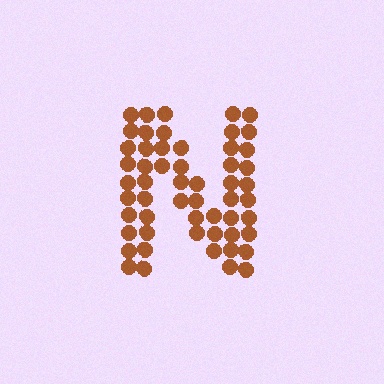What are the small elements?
The small elements are circles.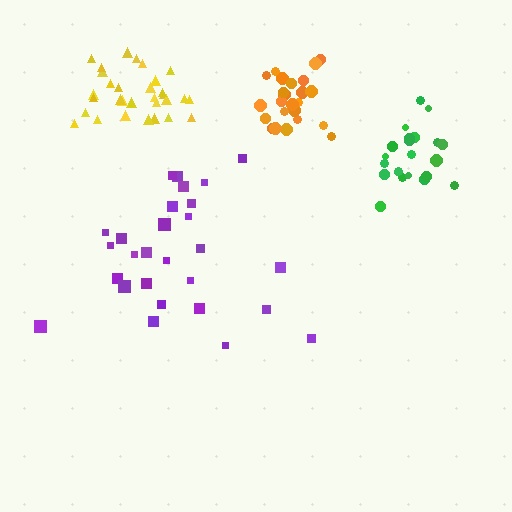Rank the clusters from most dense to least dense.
orange, green, yellow, purple.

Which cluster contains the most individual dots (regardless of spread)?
Yellow (31).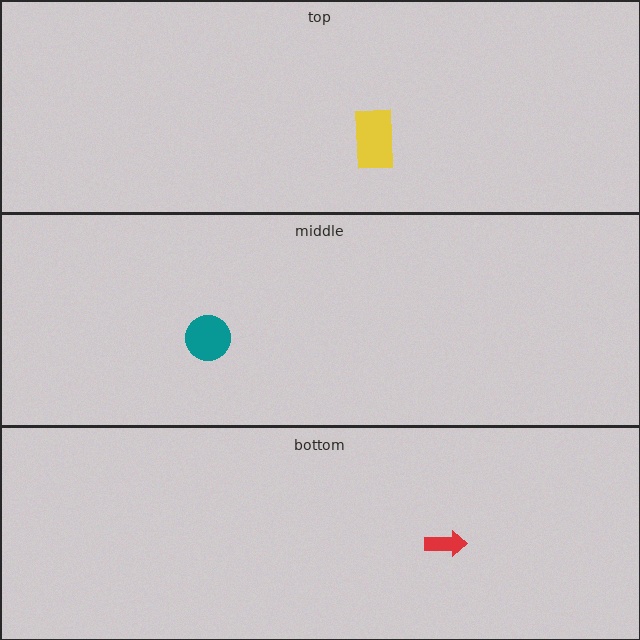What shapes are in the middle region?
The teal circle.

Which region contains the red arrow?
The bottom region.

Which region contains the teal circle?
The middle region.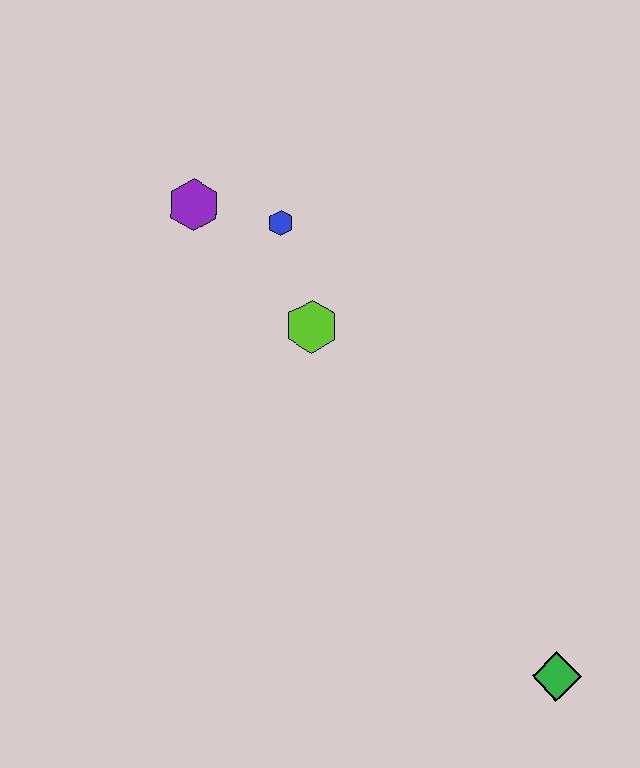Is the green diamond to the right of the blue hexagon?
Yes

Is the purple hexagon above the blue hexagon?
Yes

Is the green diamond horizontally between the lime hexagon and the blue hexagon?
No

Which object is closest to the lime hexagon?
The blue hexagon is closest to the lime hexagon.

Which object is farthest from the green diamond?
The purple hexagon is farthest from the green diamond.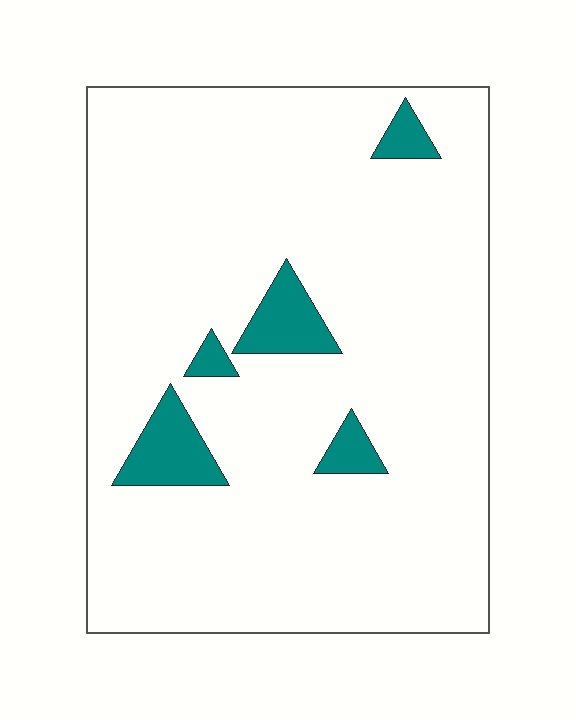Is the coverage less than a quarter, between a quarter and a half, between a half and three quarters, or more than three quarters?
Less than a quarter.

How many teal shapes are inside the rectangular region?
5.